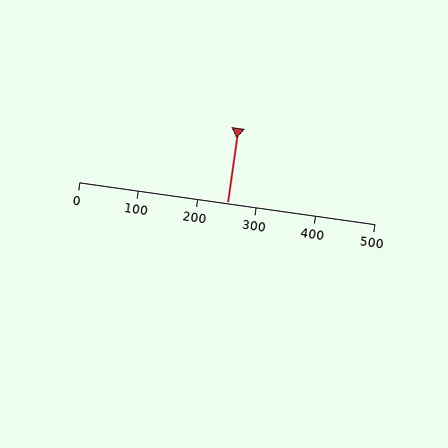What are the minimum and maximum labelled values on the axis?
The axis runs from 0 to 500.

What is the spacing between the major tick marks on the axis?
The major ticks are spaced 100 apart.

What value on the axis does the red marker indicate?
The marker indicates approximately 250.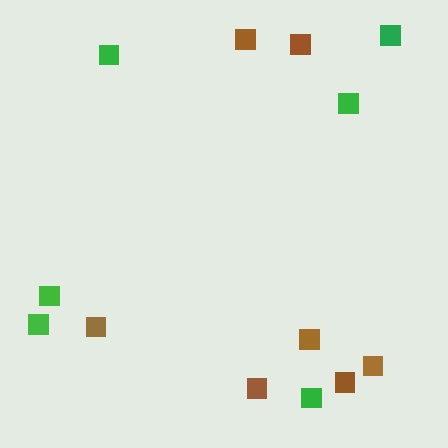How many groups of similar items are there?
There are 2 groups: one group of green squares (6) and one group of brown squares (7).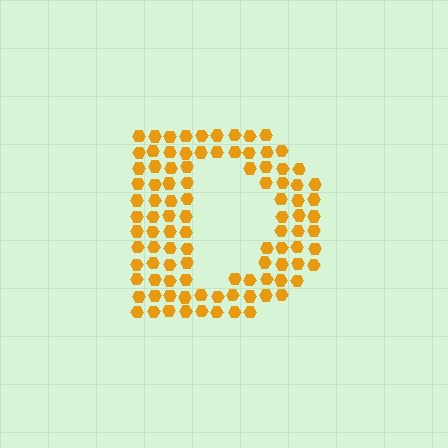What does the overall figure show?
The overall figure shows the letter D.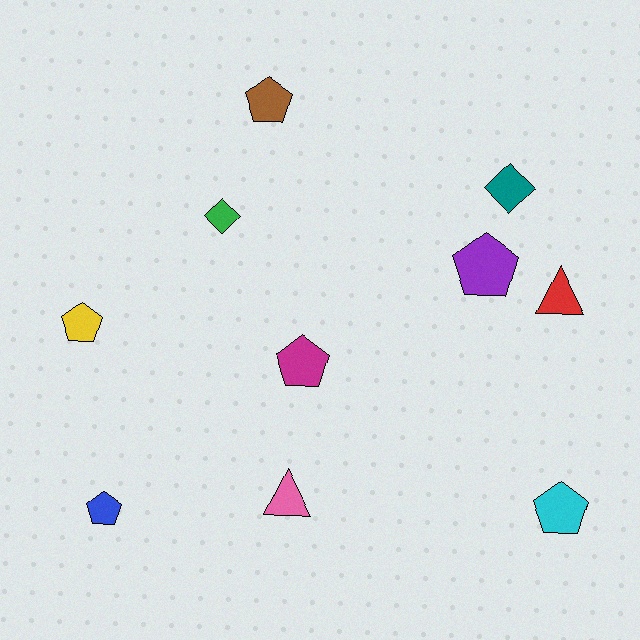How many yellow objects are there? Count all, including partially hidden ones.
There is 1 yellow object.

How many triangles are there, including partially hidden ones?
There are 2 triangles.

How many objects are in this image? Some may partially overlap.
There are 10 objects.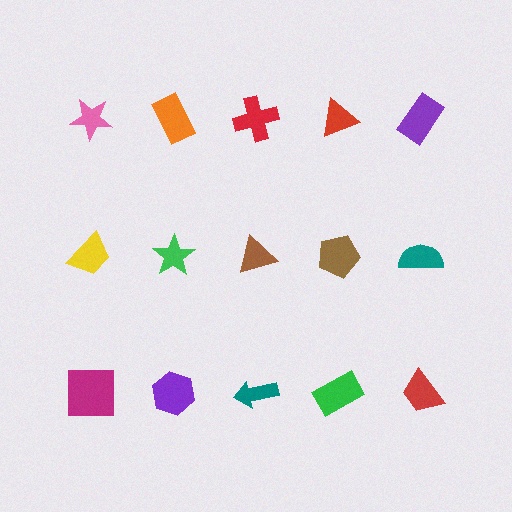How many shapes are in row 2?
5 shapes.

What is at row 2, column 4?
A brown pentagon.